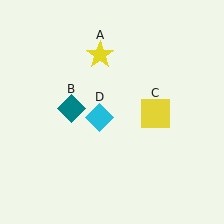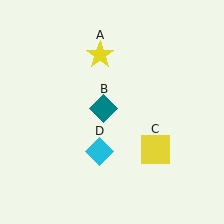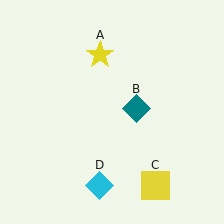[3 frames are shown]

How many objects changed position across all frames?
3 objects changed position: teal diamond (object B), yellow square (object C), cyan diamond (object D).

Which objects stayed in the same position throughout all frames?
Yellow star (object A) remained stationary.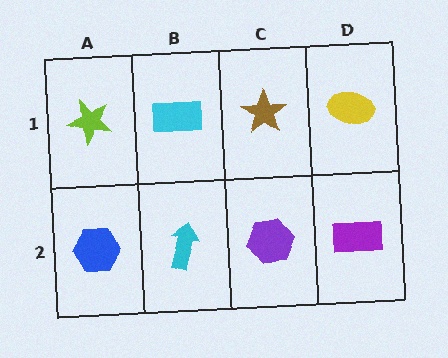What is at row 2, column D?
A purple rectangle.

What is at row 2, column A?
A blue hexagon.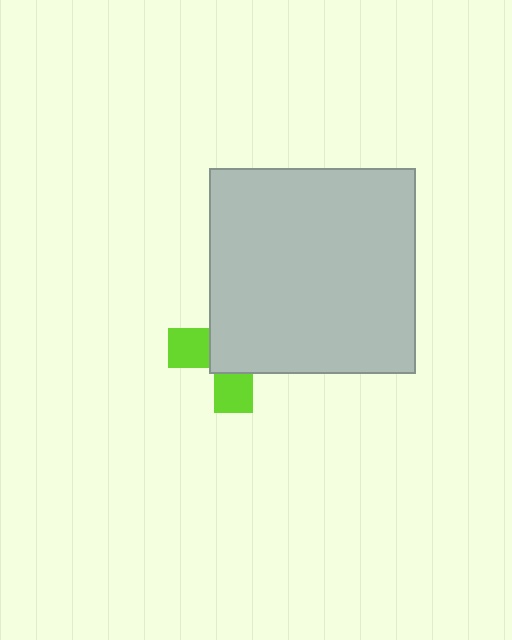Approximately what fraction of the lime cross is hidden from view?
Roughly 63% of the lime cross is hidden behind the light gray square.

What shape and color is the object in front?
The object in front is a light gray square.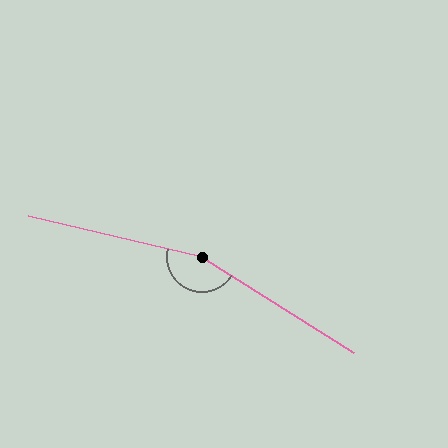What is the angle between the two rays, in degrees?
Approximately 161 degrees.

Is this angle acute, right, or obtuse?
It is obtuse.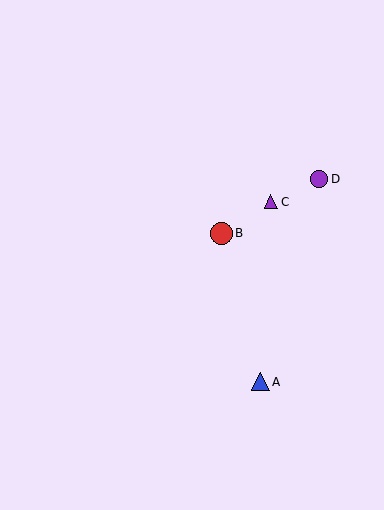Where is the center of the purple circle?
The center of the purple circle is at (319, 179).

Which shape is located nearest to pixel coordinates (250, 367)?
The blue triangle (labeled A) at (260, 382) is nearest to that location.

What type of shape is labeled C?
Shape C is a purple triangle.